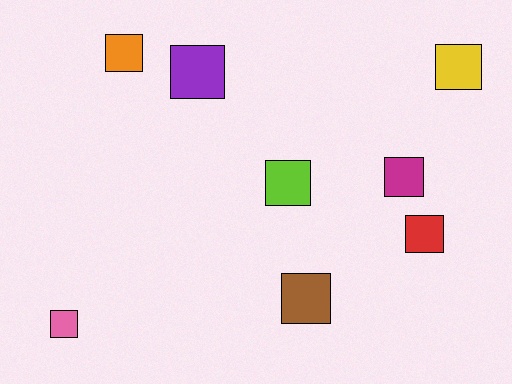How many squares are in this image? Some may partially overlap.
There are 8 squares.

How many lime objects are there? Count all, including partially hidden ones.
There is 1 lime object.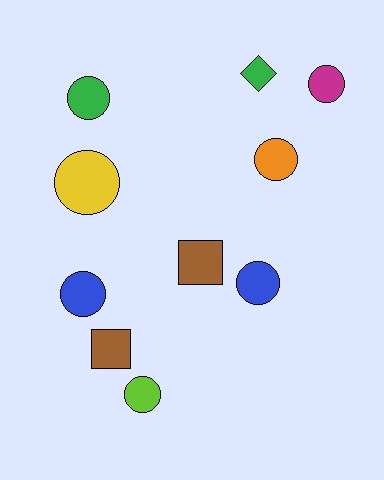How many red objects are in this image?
There are no red objects.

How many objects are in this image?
There are 10 objects.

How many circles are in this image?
There are 7 circles.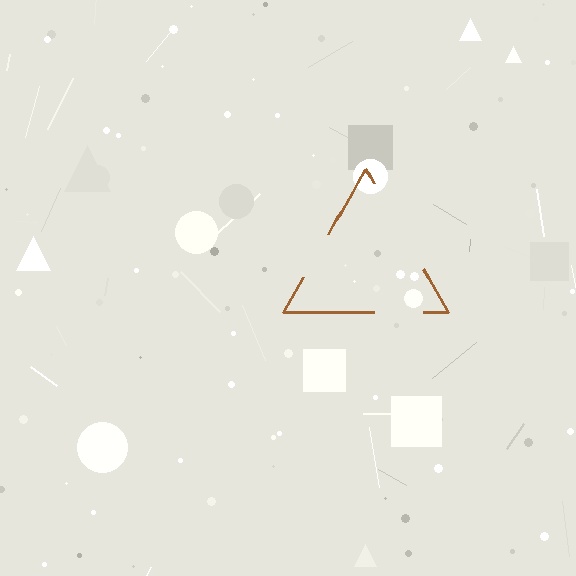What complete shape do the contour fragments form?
The contour fragments form a triangle.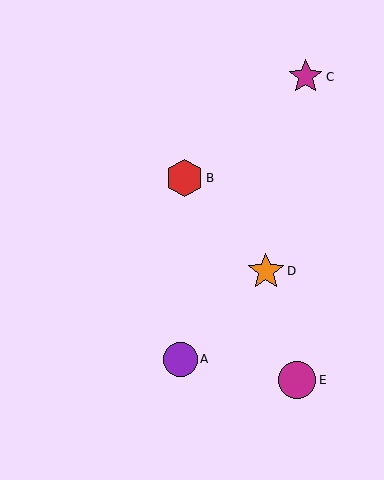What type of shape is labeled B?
Shape B is a red hexagon.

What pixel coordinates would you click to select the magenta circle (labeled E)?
Click at (297, 380) to select the magenta circle E.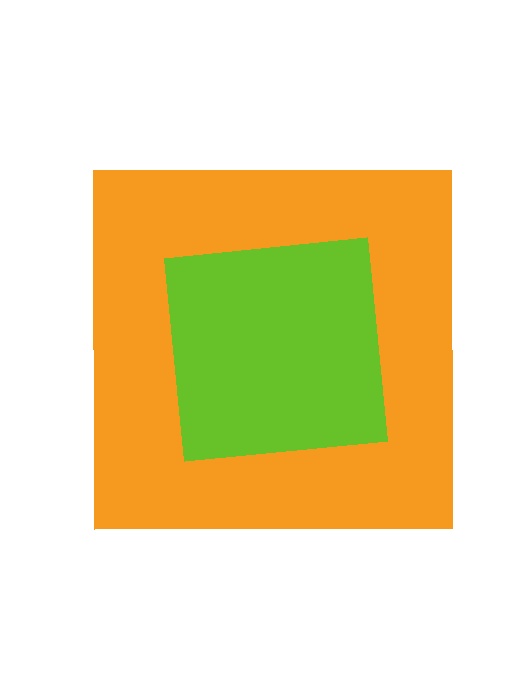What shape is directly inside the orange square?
The lime square.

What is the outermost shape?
The orange square.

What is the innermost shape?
The lime square.